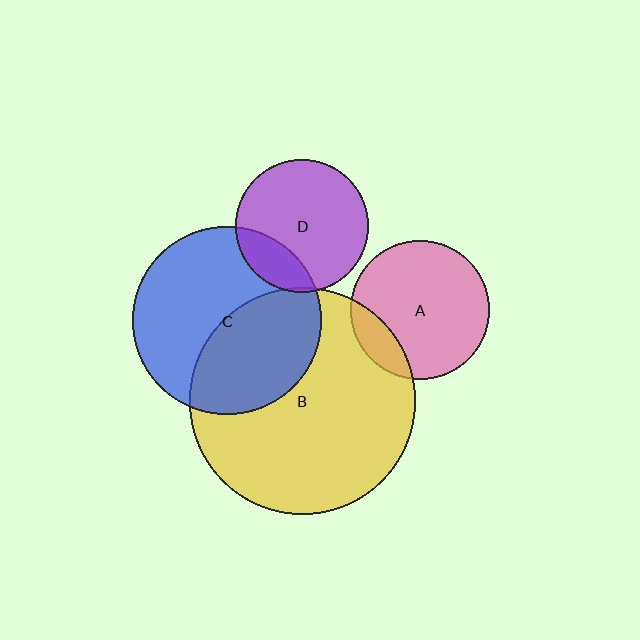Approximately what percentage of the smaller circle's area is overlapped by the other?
Approximately 20%.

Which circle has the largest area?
Circle B (yellow).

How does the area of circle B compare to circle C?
Approximately 1.4 times.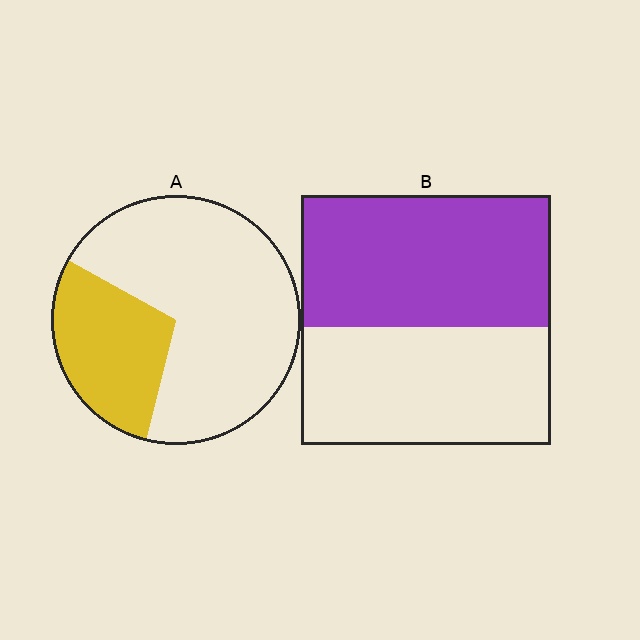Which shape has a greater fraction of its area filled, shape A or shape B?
Shape B.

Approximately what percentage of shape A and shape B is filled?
A is approximately 30% and B is approximately 55%.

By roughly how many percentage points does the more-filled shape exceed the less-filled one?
By roughly 25 percentage points (B over A).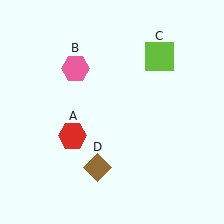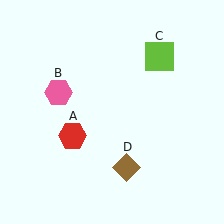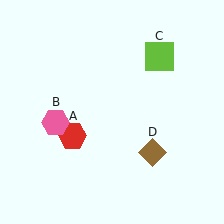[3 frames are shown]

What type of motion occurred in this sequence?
The pink hexagon (object B), brown diamond (object D) rotated counterclockwise around the center of the scene.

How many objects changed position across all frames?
2 objects changed position: pink hexagon (object B), brown diamond (object D).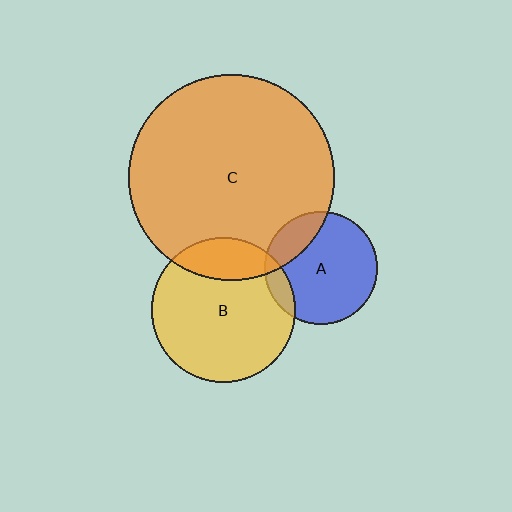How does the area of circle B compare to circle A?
Approximately 1.6 times.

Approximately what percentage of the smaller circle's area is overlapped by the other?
Approximately 20%.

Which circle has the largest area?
Circle C (orange).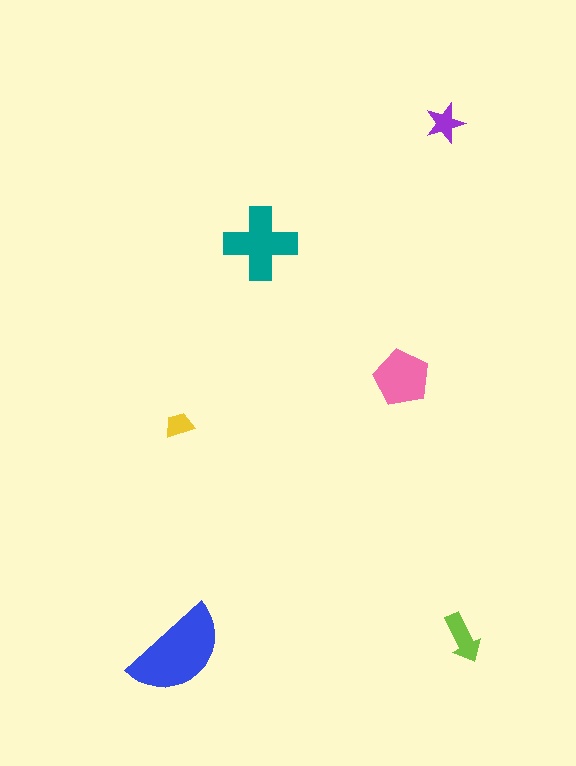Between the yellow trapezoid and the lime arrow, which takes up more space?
The lime arrow.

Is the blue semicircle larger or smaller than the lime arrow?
Larger.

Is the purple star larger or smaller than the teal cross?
Smaller.